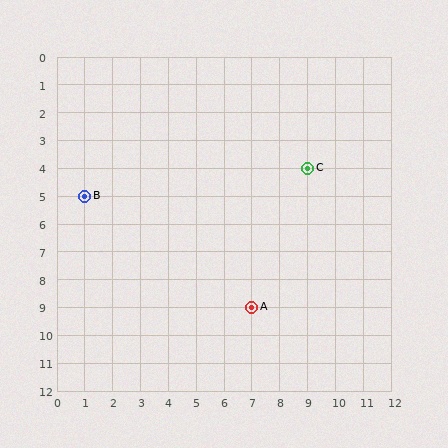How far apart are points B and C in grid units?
Points B and C are 8 columns and 1 row apart (about 8.1 grid units diagonally).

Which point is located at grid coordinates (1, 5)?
Point B is at (1, 5).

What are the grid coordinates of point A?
Point A is at grid coordinates (7, 9).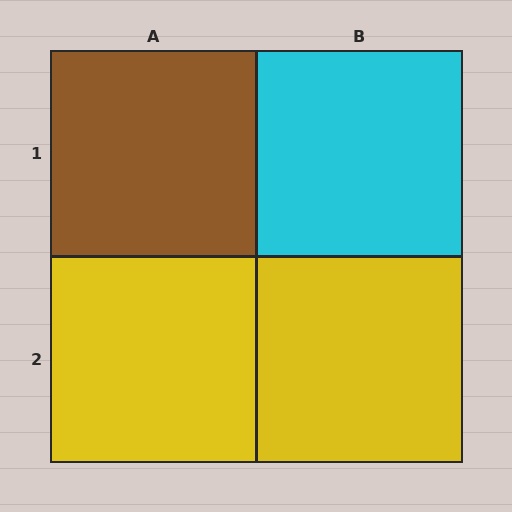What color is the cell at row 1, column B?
Cyan.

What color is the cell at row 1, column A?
Brown.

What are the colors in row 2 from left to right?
Yellow, yellow.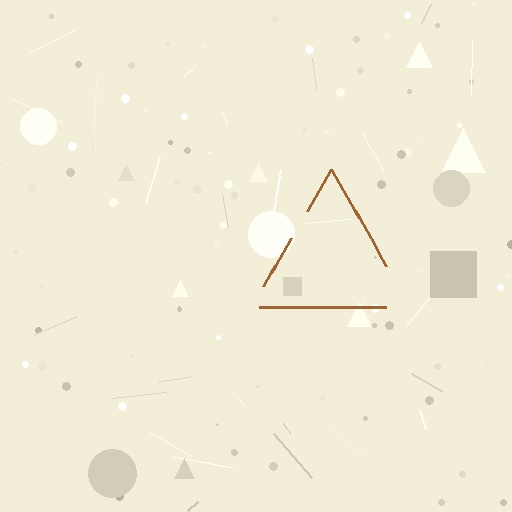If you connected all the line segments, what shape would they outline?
They would outline a triangle.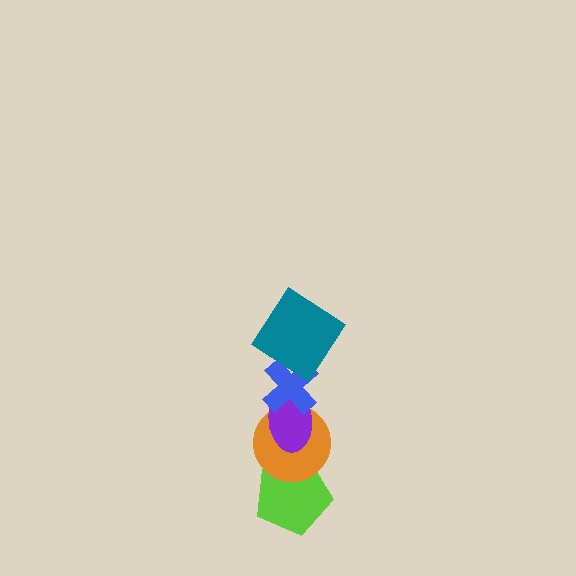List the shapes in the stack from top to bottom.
From top to bottom: the teal diamond, the blue cross, the purple ellipse, the orange circle, the lime pentagon.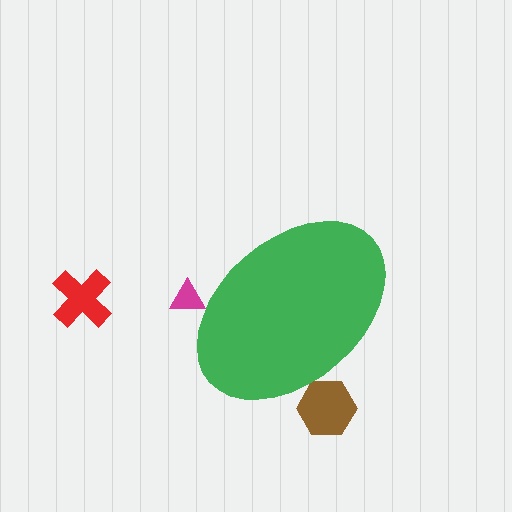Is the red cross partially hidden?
No, the red cross is fully visible.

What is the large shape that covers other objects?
A green ellipse.